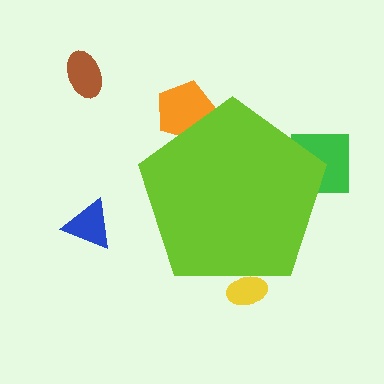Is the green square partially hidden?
Yes, the green square is partially hidden behind the lime pentagon.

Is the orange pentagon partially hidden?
Yes, the orange pentagon is partially hidden behind the lime pentagon.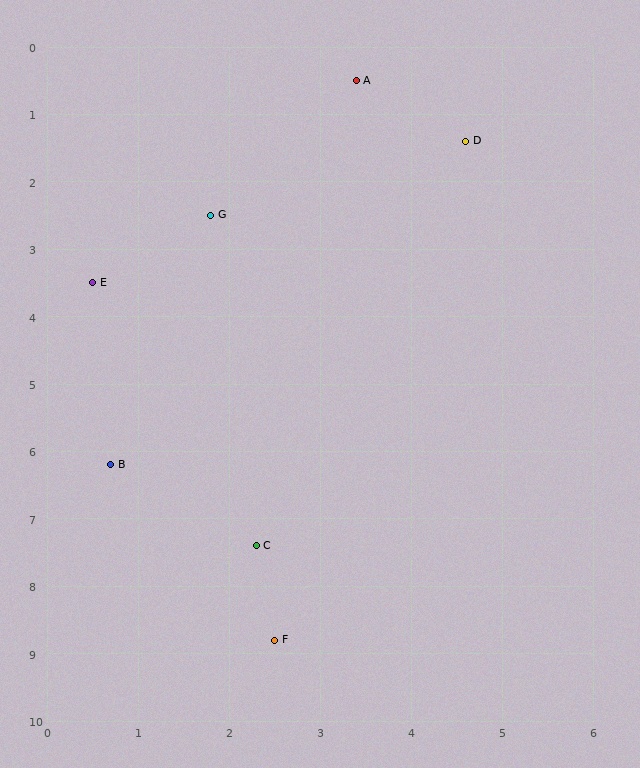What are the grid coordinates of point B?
Point B is at approximately (0.7, 6.2).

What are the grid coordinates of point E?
Point E is at approximately (0.5, 3.5).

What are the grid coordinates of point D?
Point D is at approximately (4.6, 1.4).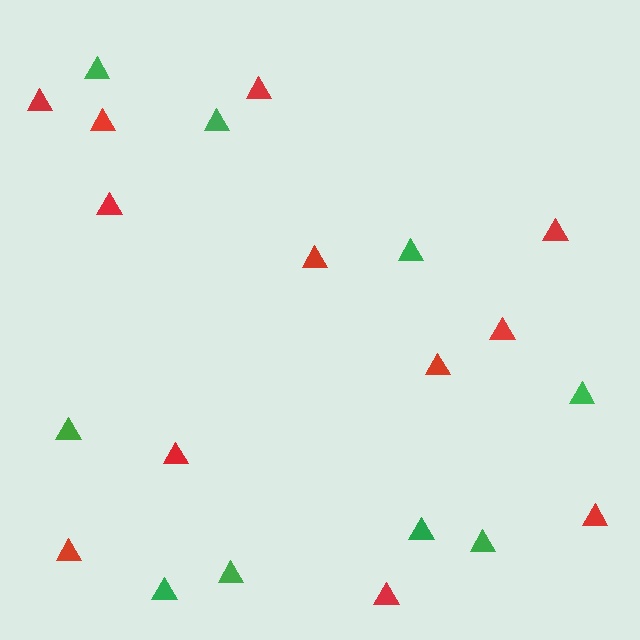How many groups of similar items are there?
There are 2 groups: one group of green triangles (9) and one group of red triangles (12).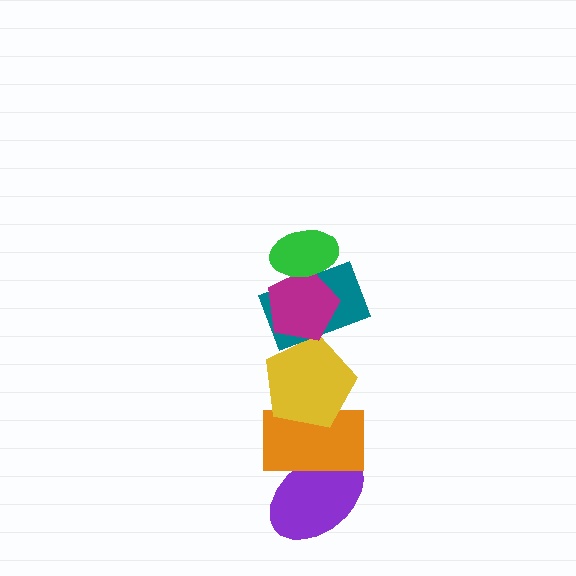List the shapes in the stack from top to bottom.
From top to bottom: the green ellipse, the magenta pentagon, the teal rectangle, the yellow pentagon, the orange rectangle, the purple ellipse.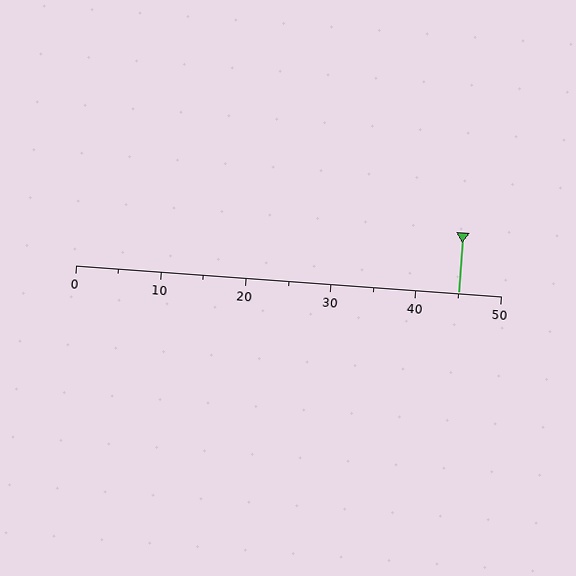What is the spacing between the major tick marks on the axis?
The major ticks are spaced 10 apart.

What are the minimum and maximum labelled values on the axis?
The axis runs from 0 to 50.